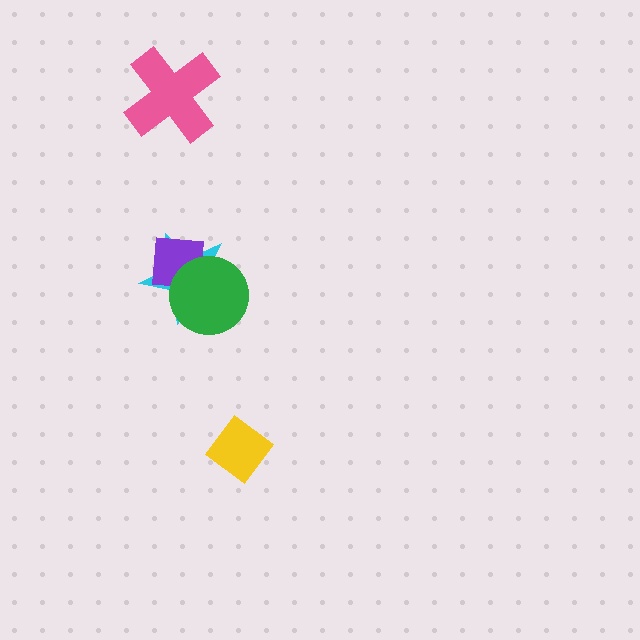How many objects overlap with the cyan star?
2 objects overlap with the cyan star.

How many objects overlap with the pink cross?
0 objects overlap with the pink cross.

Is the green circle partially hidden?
No, no other shape covers it.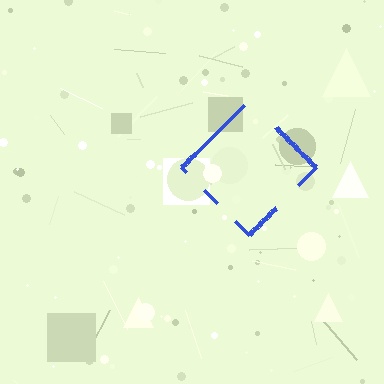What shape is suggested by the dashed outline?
The dashed outline suggests a diamond.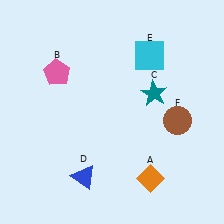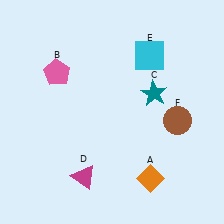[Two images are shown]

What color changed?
The triangle (D) changed from blue in Image 1 to magenta in Image 2.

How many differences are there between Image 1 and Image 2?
There is 1 difference between the two images.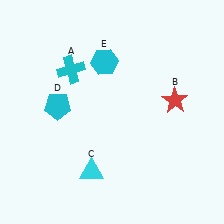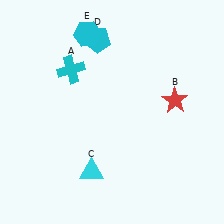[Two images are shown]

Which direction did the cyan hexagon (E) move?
The cyan hexagon (E) moved up.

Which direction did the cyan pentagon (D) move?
The cyan pentagon (D) moved up.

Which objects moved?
The objects that moved are: the cyan pentagon (D), the cyan hexagon (E).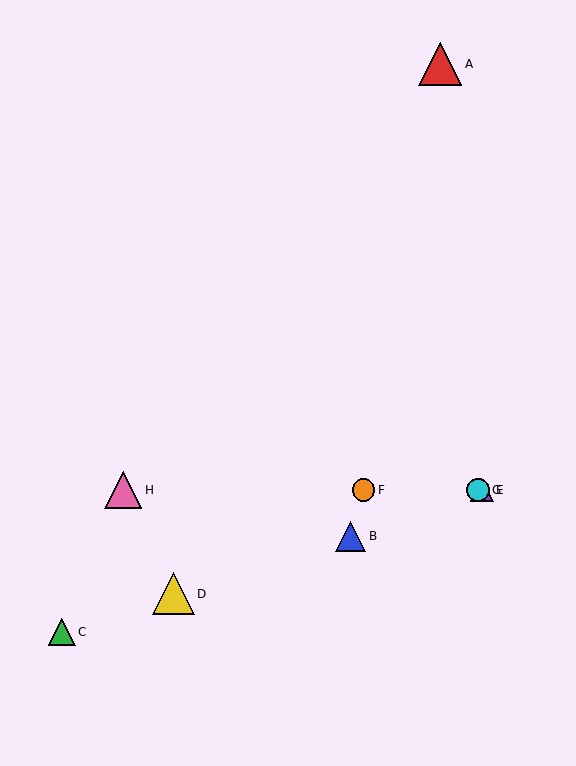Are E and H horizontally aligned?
Yes, both are at y≈490.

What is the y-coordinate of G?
Object G is at y≈490.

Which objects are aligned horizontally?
Objects E, F, G, H are aligned horizontally.